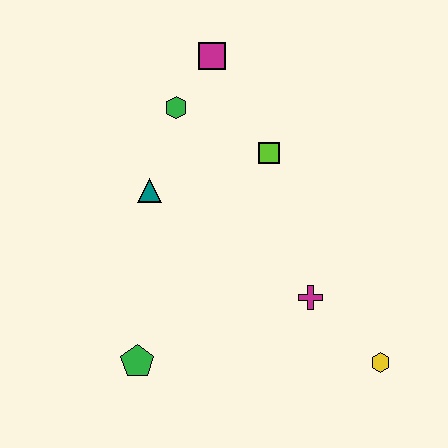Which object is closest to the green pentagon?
The teal triangle is closest to the green pentagon.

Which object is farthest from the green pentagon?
The magenta square is farthest from the green pentagon.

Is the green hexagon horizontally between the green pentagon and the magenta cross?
Yes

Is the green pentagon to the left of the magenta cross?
Yes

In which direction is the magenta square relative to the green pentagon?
The magenta square is above the green pentagon.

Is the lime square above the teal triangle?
Yes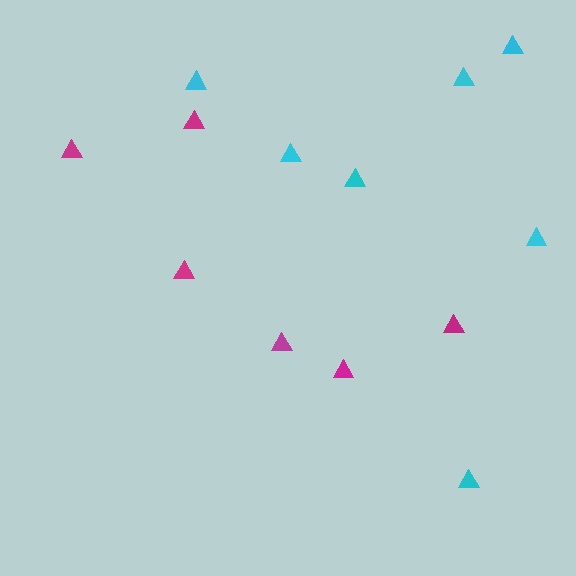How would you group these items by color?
There are 2 groups: one group of magenta triangles (6) and one group of cyan triangles (7).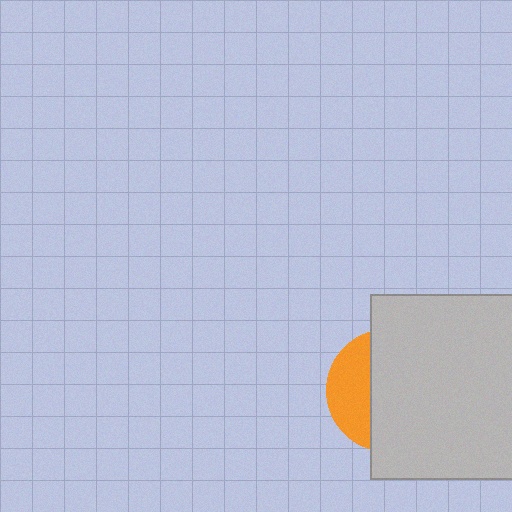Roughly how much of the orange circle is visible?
A small part of it is visible (roughly 32%).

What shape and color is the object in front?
The object in front is a light gray square.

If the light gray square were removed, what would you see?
You would see the complete orange circle.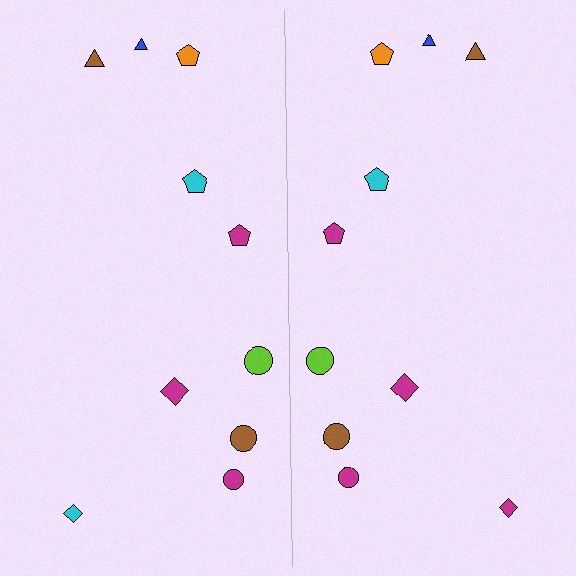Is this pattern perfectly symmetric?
No, the pattern is not perfectly symmetric. The magenta diamond on the right side breaks the symmetry — its mirror counterpart is cyan.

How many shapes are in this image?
There are 20 shapes in this image.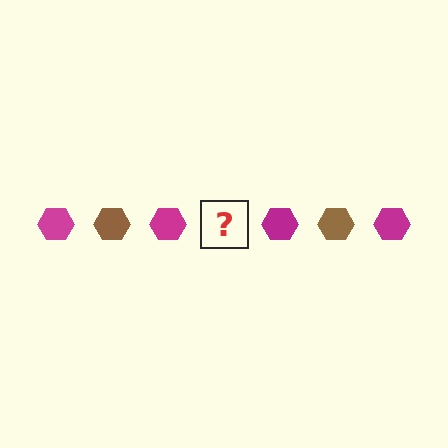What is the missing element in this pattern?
The missing element is a brown hexagon.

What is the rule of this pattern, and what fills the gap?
The rule is that the pattern cycles through magenta, brown hexagons. The gap should be filled with a brown hexagon.